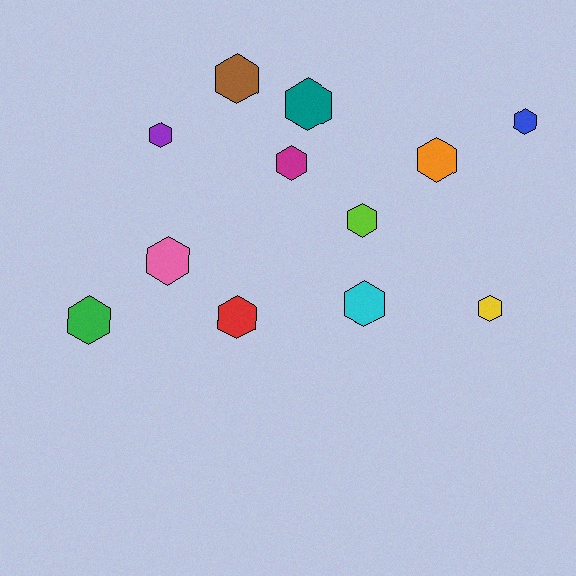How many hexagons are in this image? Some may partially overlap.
There are 12 hexagons.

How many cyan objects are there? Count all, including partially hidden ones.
There is 1 cyan object.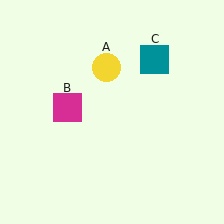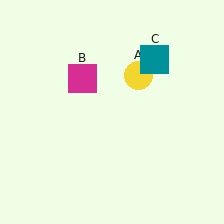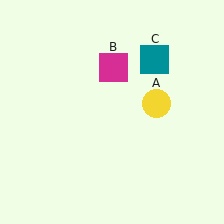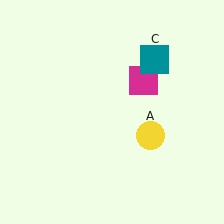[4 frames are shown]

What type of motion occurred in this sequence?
The yellow circle (object A), magenta square (object B) rotated clockwise around the center of the scene.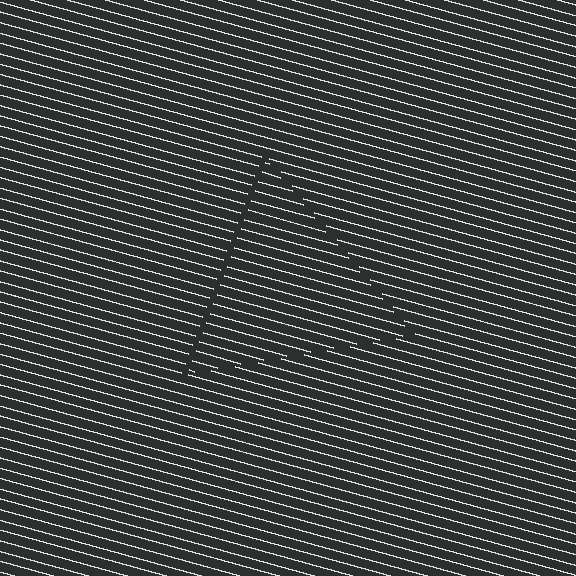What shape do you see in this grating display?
An illusory triangle. The interior of the shape contains the same grating, shifted by half a period — the contour is defined by the phase discontinuity where line-ends from the inner and outer gratings abut.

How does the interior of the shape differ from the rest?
The interior of the shape contains the same grating, shifted by half a period — the contour is defined by the phase discontinuity where line-ends from the inner and outer gratings abut.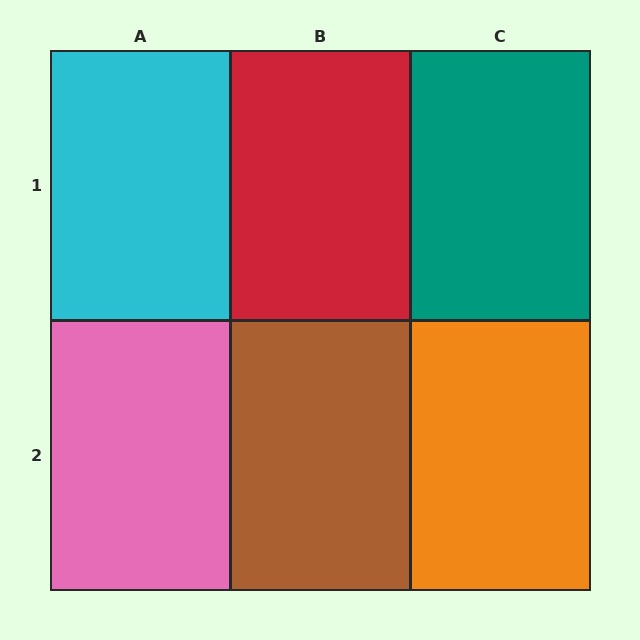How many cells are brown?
1 cell is brown.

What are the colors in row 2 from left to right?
Pink, brown, orange.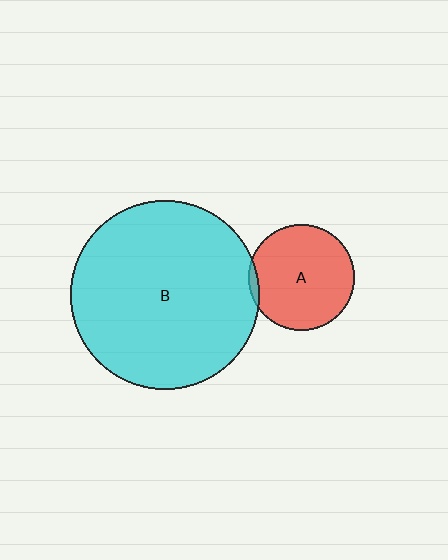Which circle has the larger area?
Circle B (cyan).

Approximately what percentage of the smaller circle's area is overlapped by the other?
Approximately 5%.